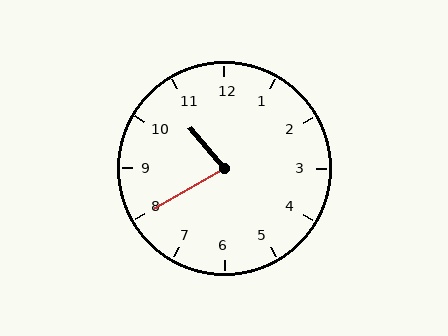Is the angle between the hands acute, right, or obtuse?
It is acute.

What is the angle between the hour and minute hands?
Approximately 80 degrees.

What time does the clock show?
10:40.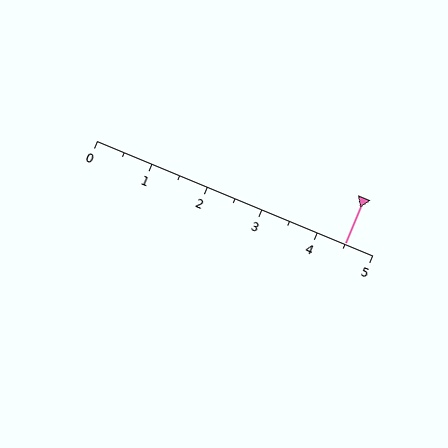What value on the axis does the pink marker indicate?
The marker indicates approximately 4.5.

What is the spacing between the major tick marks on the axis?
The major ticks are spaced 1 apart.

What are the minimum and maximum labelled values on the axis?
The axis runs from 0 to 5.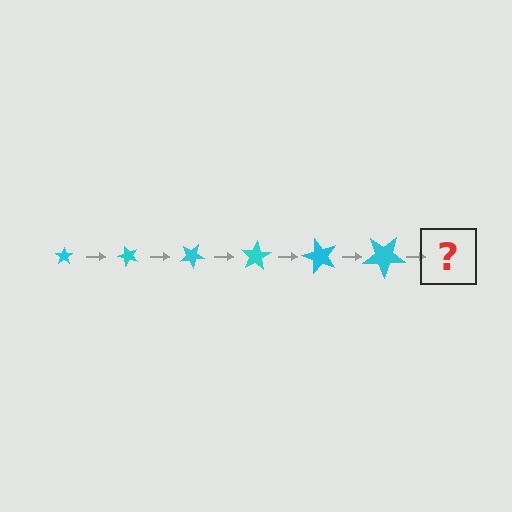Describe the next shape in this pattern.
It should be a star, larger than the previous one and rotated 300 degrees from the start.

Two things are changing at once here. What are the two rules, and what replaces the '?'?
The two rules are that the star grows larger each step and it rotates 50 degrees each step. The '?' should be a star, larger than the previous one and rotated 300 degrees from the start.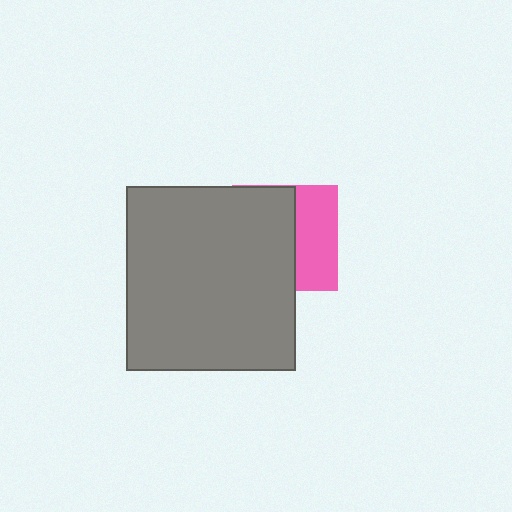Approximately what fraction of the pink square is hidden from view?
Roughly 60% of the pink square is hidden behind the gray rectangle.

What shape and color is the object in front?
The object in front is a gray rectangle.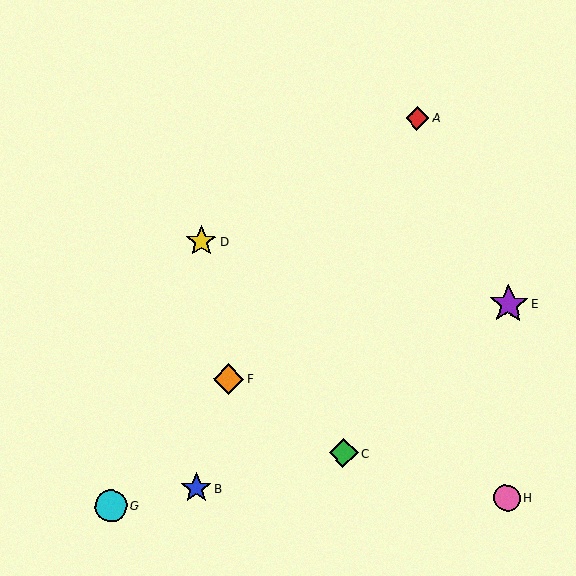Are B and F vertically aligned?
No, B is at x≈196 and F is at x≈228.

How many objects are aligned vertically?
2 objects (B, D) are aligned vertically.